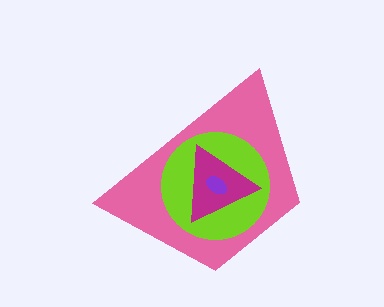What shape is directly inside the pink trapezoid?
The lime circle.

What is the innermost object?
The purple ellipse.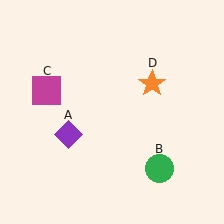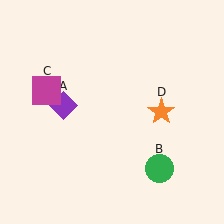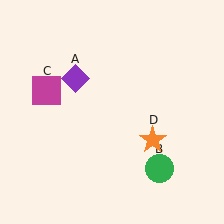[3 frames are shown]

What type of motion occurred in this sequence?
The purple diamond (object A), orange star (object D) rotated clockwise around the center of the scene.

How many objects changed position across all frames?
2 objects changed position: purple diamond (object A), orange star (object D).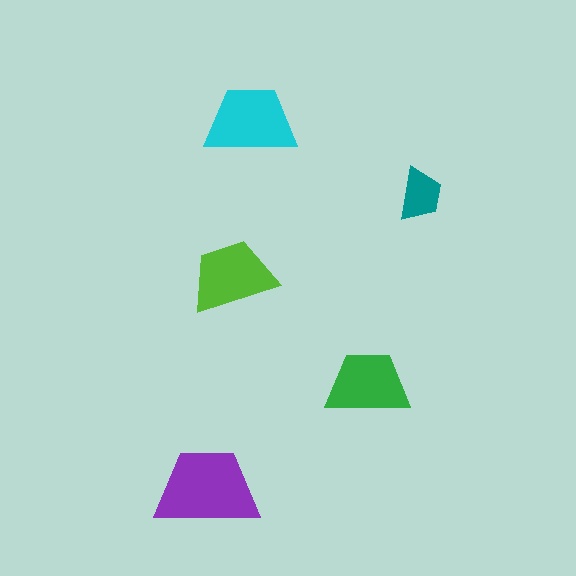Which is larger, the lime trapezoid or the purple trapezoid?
The purple one.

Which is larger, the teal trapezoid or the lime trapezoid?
The lime one.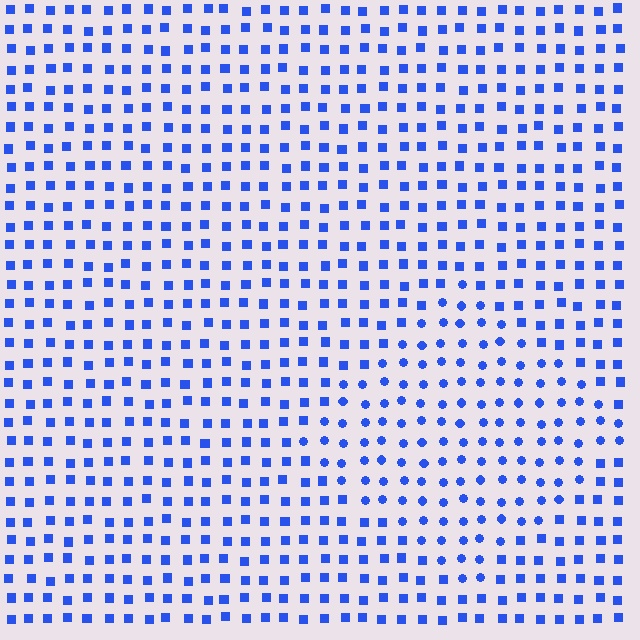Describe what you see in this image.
The image is filled with small blue elements arranged in a uniform grid. A diamond-shaped region contains circles, while the surrounding area contains squares. The boundary is defined purely by the change in element shape.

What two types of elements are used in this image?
The image uses circles inside the diamond region and squares outside it.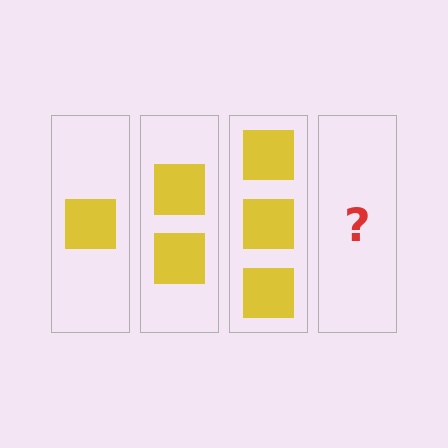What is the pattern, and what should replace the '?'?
The pattern is that each step adds one more square. The '?' should be 4 squares.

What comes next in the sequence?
The next element should be 4 squares.